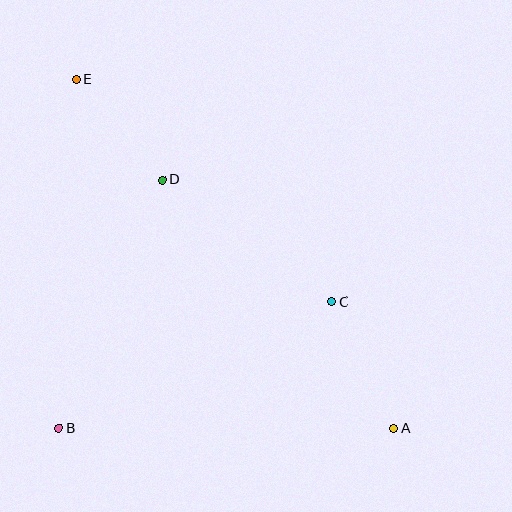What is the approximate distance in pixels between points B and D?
The distance between B and D is approximately 269 pixels.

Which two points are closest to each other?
Points D and E are closest to each other.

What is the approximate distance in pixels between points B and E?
The distance between B and E is approximately 350 pixels.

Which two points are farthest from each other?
Points A and E are farthest from each other.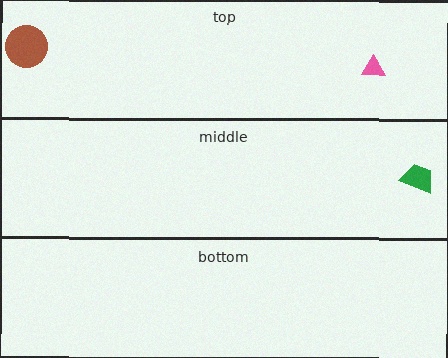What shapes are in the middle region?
The green trapezoid.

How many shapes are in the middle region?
1.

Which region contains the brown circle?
The top region.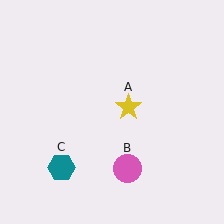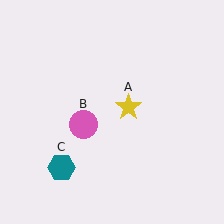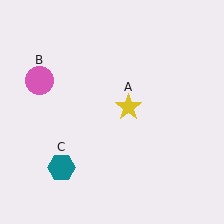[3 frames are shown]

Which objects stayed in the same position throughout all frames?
Yellow star (object A) and teal hexagon (object C) remained stationary.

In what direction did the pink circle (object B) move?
The pink circle (object B) moved up and to the left.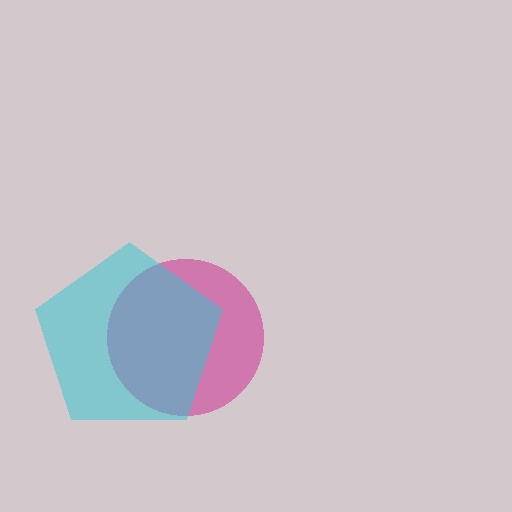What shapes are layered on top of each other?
The layered shapes are: a magenta circle, a cyan pentagon.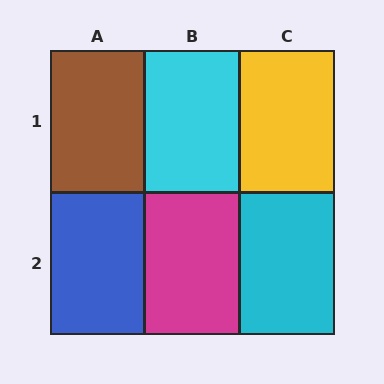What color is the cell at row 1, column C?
Yellow.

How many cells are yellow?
1 cell is yellow.